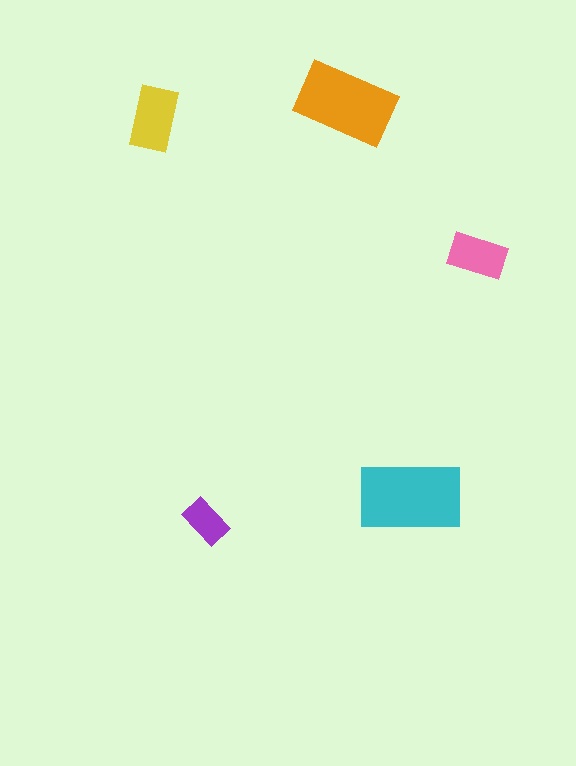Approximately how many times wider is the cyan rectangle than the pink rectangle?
About 2 times wider.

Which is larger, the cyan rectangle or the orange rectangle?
The cyan one.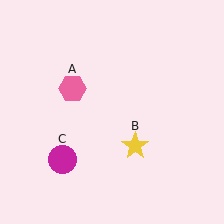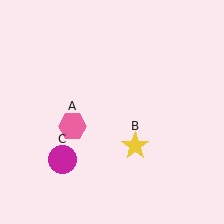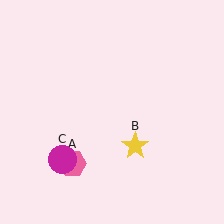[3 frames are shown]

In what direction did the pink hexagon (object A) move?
The pink hexagon (object A) moved down.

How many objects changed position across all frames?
1 object changed position: pink hexagon (object A).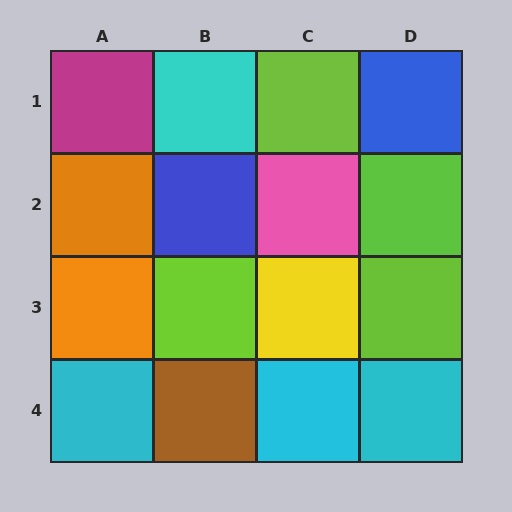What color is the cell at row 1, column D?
Blue.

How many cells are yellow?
1 cell is yellow.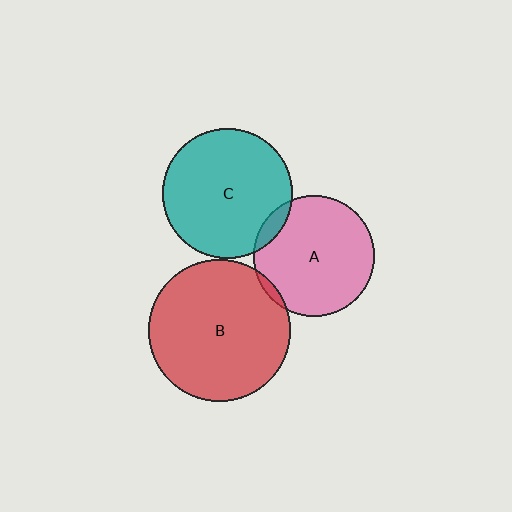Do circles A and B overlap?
Yes.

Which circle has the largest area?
Circle B (red).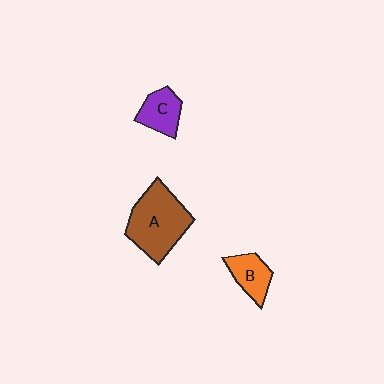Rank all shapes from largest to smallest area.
From largest to smallest: A (brown), B (orange), C (purple).